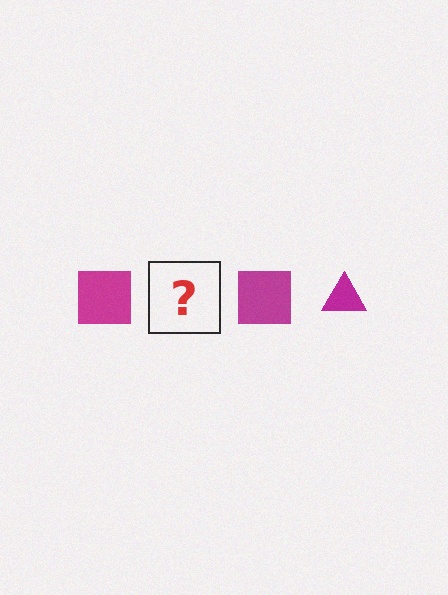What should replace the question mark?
The question mark should be replaced with a magenta triangle.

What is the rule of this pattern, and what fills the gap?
The rule is that the pattern cycles through square, triangle shapes in magenta. The gap should be filled with a magenta triangle.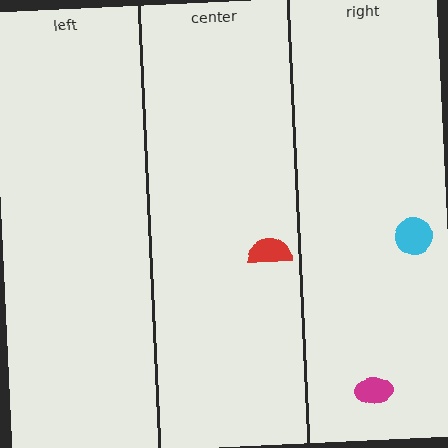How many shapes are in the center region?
1.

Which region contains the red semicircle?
The center region.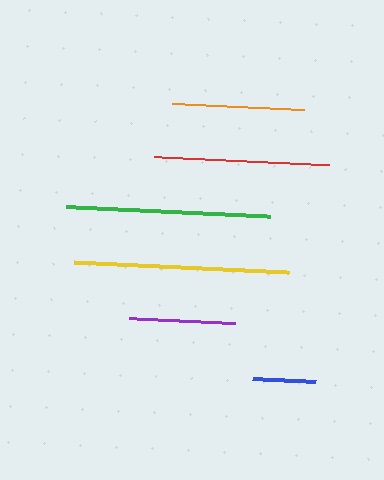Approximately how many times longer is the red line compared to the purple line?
The red line is approximately 1.6 times the length of the purple line.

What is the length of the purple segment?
The purple segment is approximately 106 pixels long.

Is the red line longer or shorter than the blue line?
The red line is longer than the blue line.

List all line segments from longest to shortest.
From longest to shortest: yellow, green, red, orange, purple, blue.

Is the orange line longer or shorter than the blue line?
The orange line is longer than the blue line.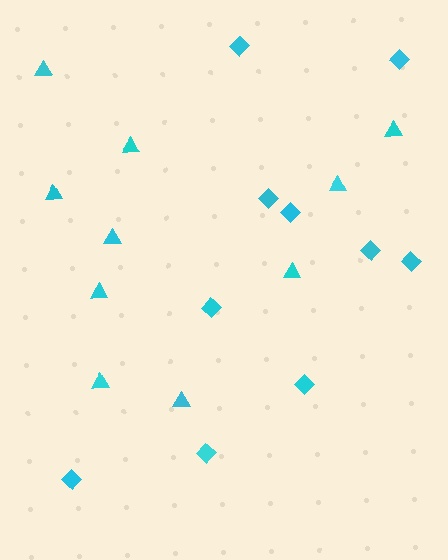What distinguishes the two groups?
There are 2 groups: one group of triangles (10) and one group of diamonds (10).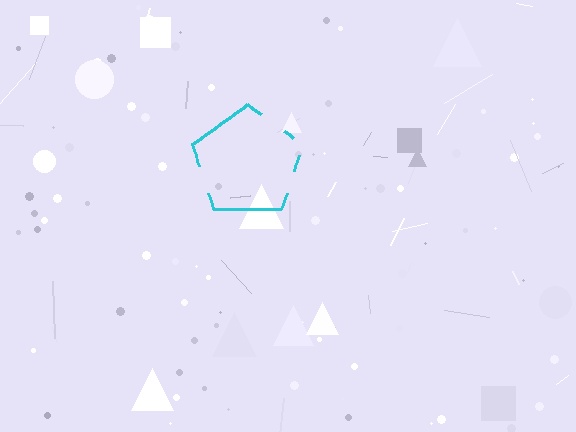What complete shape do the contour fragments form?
The contour fragments form a pentagon.